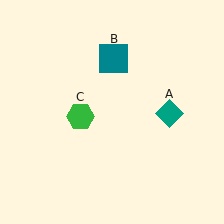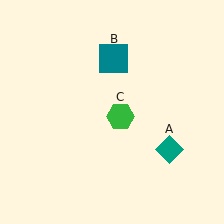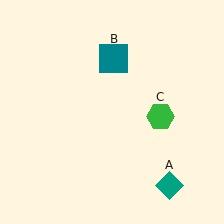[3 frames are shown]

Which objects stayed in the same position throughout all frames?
Teal square (object B) remained stationary.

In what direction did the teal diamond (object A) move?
The teal diamond (object A) moved down.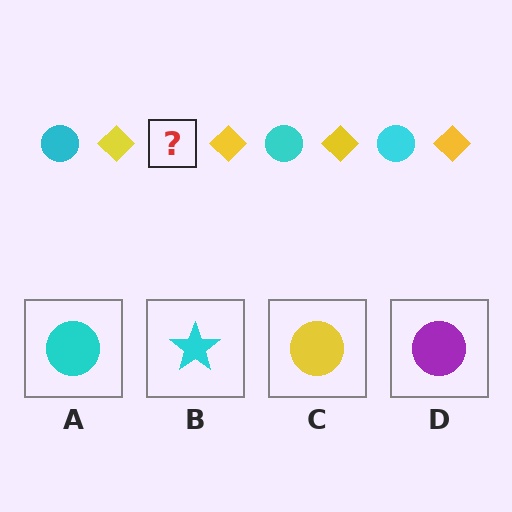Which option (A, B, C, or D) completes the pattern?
A.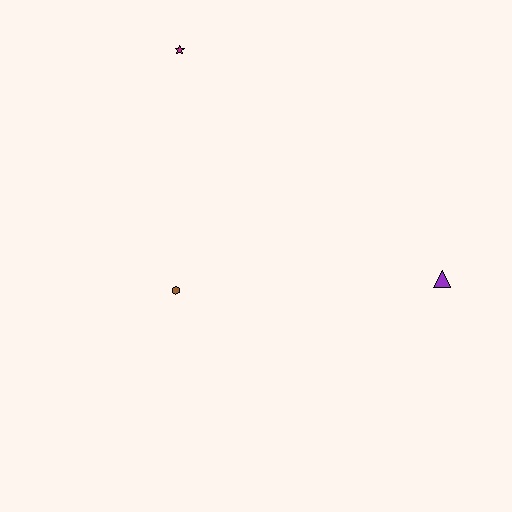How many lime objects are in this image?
There are no lime objects.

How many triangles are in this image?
There is 1 triangle.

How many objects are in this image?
There are 3 objects.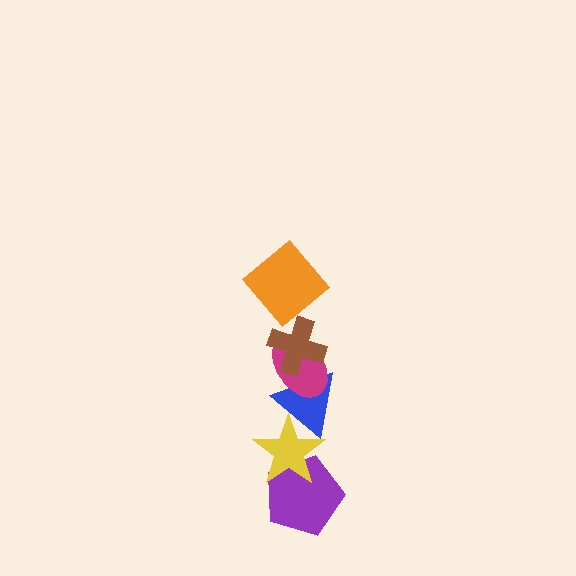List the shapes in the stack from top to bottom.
From top to bottom: the orange diamond, the brown cross, the magenta ellipse, the blue triangle, the yellow star, the purple pentagon.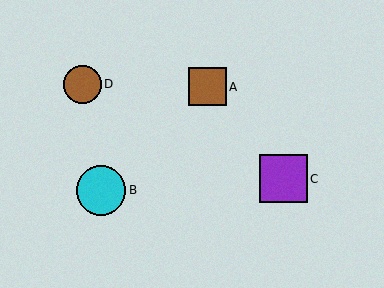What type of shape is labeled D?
Shape D is a brown circle.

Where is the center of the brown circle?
The center of the brown circle is at (82, 84).